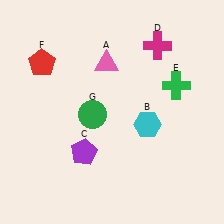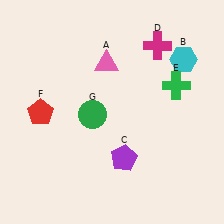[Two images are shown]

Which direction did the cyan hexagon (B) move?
The cyan hexagon (B) moved up.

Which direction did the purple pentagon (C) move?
The purple pentagon (C) moved right.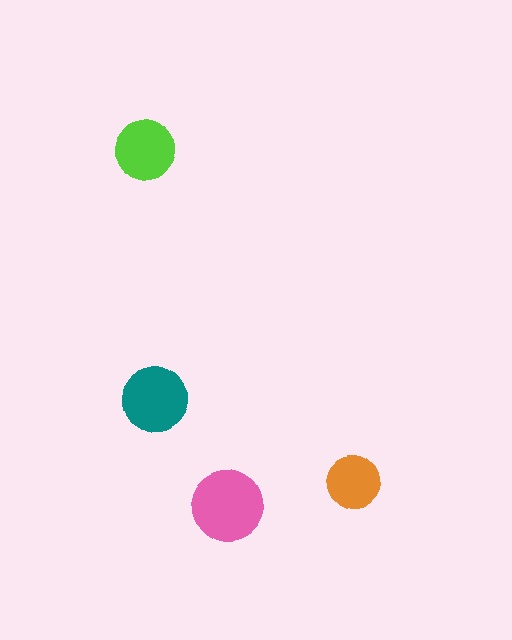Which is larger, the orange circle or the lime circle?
The lime one.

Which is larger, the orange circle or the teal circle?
The teal one.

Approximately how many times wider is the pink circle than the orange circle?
About 1.5 times wider.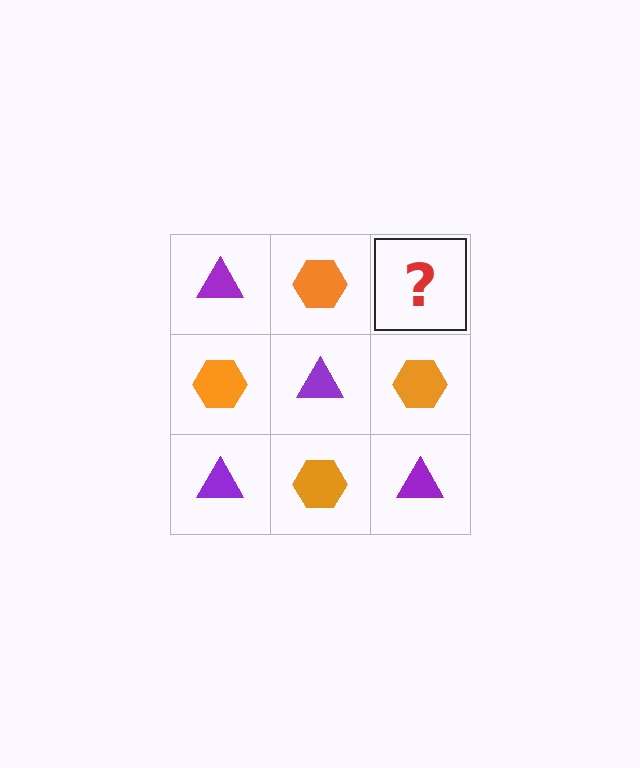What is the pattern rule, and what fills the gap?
The rule is that it alternates purple triangle and orange hexagon in a checkerboard pattern. The gap should be filled with a purple triangle.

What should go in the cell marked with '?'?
The missing cell should contain a purple triangle.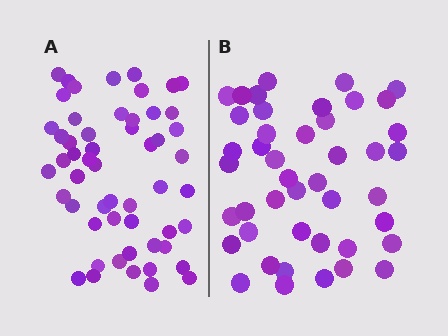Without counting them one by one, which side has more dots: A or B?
Region A (the left region) has more dots.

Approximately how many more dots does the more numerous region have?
Region A has roughly 10 or so more dots than region B.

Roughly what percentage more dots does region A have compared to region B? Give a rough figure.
About 25% more.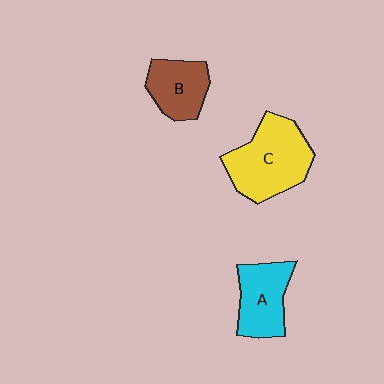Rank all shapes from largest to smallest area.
From largest to smallest: C (yellow), A (cyan), B (brown).